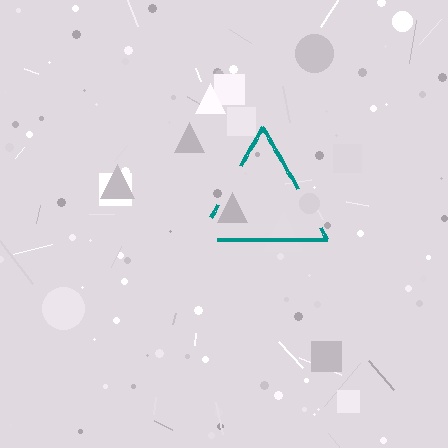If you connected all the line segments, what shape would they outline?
They would outline a triangle.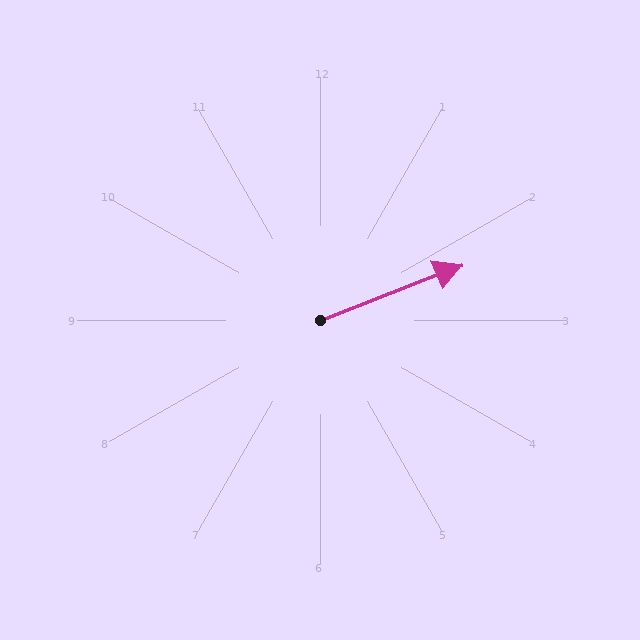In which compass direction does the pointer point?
East.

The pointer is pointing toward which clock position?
Roughly 2 o'clock.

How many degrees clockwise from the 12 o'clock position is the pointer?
Approximately 69 degrees.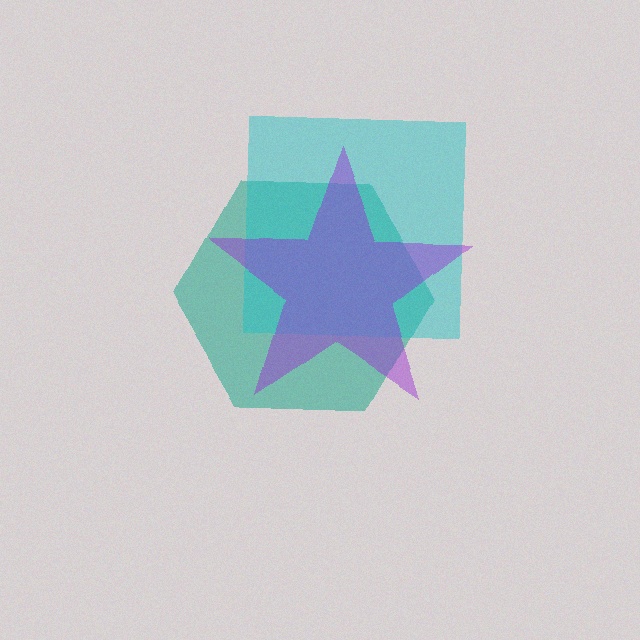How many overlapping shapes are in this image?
There are 3 overlapping shapes in the image.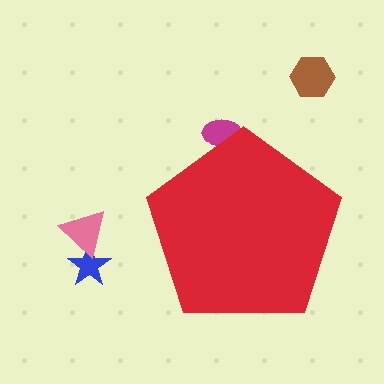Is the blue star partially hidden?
No, the blue star is fully visible.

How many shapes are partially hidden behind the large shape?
1 shape is partially hidden.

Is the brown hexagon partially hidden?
No, the brown hexagon is fully visible.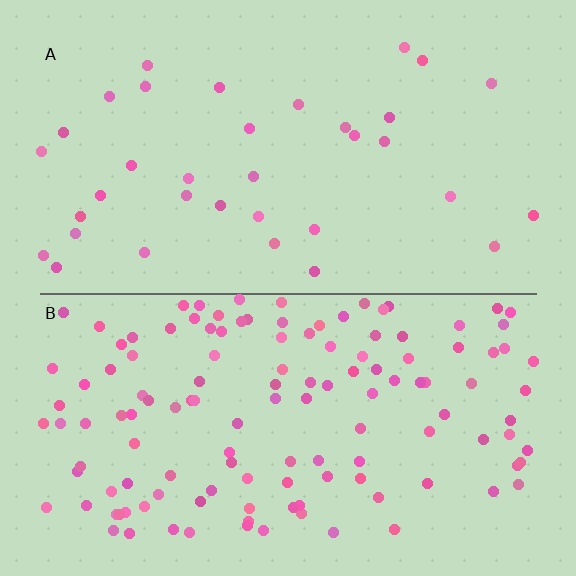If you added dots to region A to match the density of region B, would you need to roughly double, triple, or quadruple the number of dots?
Approximately quadruple.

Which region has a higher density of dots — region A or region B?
B (the bottom).